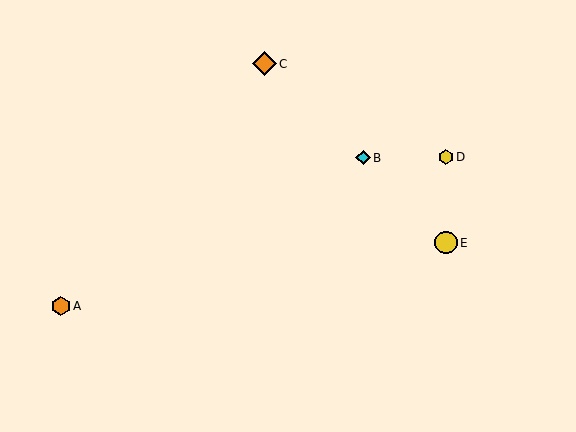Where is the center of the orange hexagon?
The center of the orange hexagon is at (61, 306).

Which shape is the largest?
The orange diamond (labeled C) is the largest.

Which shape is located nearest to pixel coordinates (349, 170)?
The cyan diamond (labeled B) at (363, 158) is nearest to that location.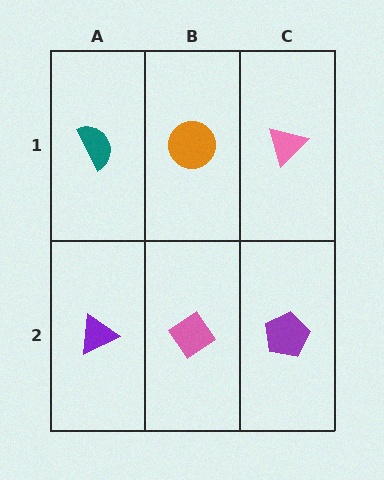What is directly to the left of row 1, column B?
A teal semicircle.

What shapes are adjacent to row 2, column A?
A teal semicircle (row 1, column A), a pink diamond (row 2, column B).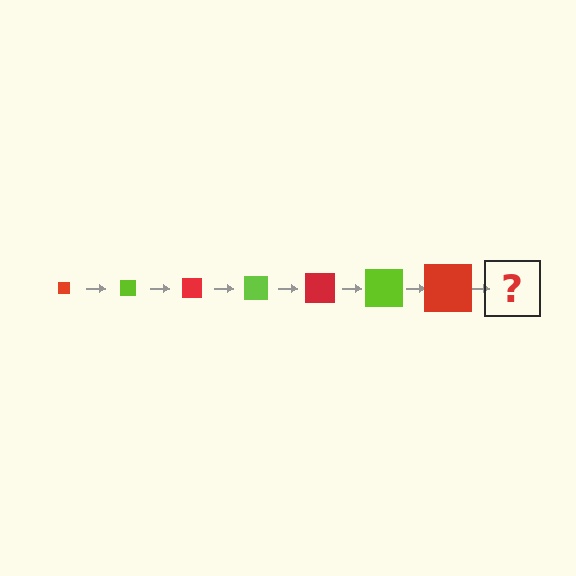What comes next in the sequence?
The next element should be a lime square, larger than the previous one.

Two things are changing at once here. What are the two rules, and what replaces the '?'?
The two rules are that the square grows larger each step and the color cycles through red and lime. The '?' should be a lime square, larger than the previous one.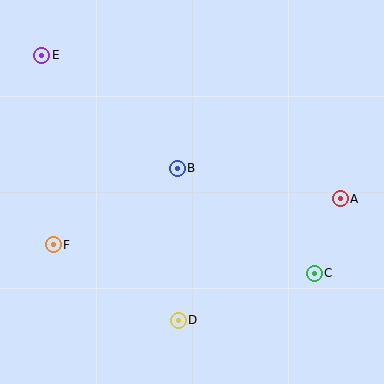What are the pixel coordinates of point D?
Point D is at (178, 320).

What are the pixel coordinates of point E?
Point E is at (42, 55).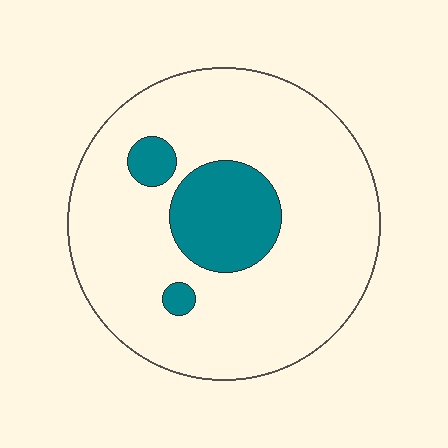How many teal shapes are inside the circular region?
3.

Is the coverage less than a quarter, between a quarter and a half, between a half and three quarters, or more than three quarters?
Less than a quarter.